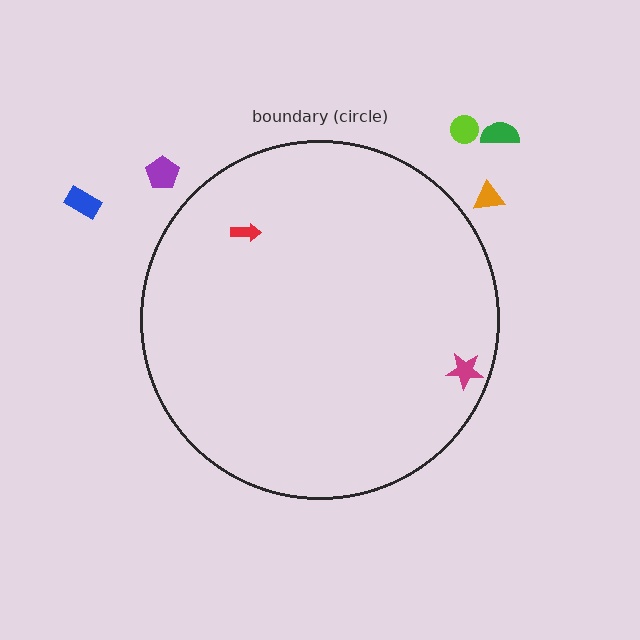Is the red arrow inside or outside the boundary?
Inside.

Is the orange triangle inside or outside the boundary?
Outside.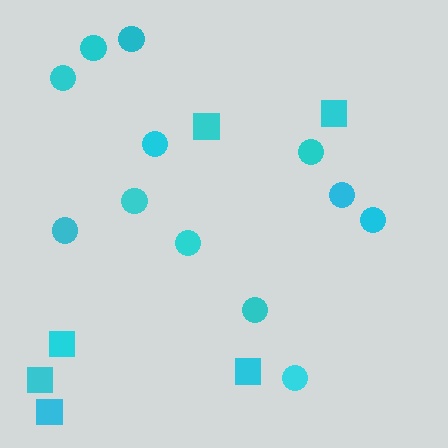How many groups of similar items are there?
There are 2 groups: one group of squares (6) and one group of circles (12).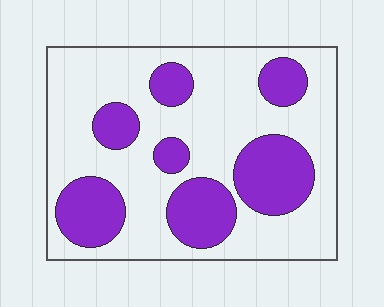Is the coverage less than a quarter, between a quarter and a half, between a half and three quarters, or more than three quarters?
Between a quarter and a half.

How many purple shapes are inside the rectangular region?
7.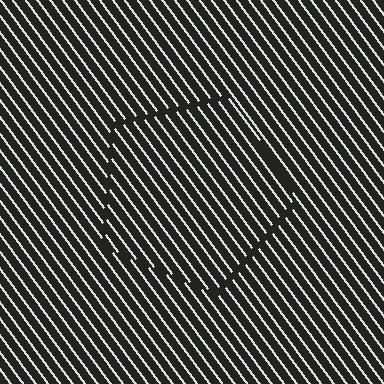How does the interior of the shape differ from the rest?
The interior of the shape contains the same grating, shifted by half a period — the contour is defined by the phase discontinuity where line-ends from the inner and outer gratings abut.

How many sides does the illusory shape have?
5 sides — the line-ends trace a pentagon.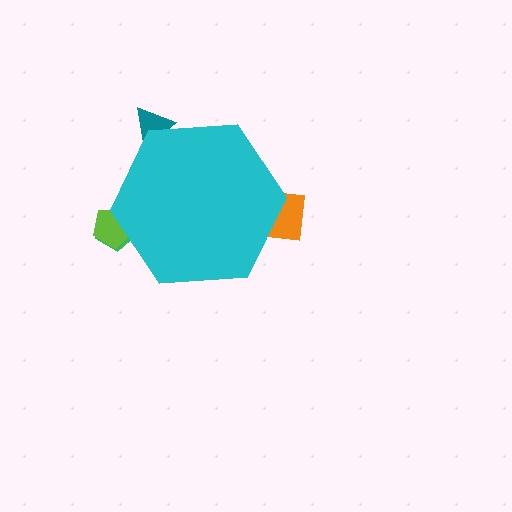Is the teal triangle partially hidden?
Yes, the teal triangle is partially hidden behind the cyan hexagon.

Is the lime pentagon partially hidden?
Yes, the lime pentagon is partially hidden behind the cyan hexagon.